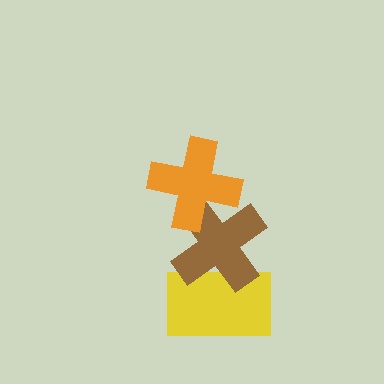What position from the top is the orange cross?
The orange cross is 1st from the top.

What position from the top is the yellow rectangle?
The yellow rectangle is 3rd from the top.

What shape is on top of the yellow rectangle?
The brown cross is on top of the yellow rectangle.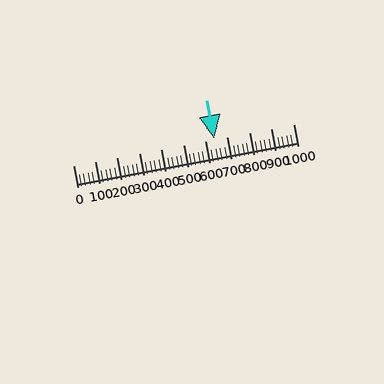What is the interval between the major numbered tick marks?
The major tick marks are spaced 100 units apart.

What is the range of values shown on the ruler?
The ruler shows values from 0 to 1000.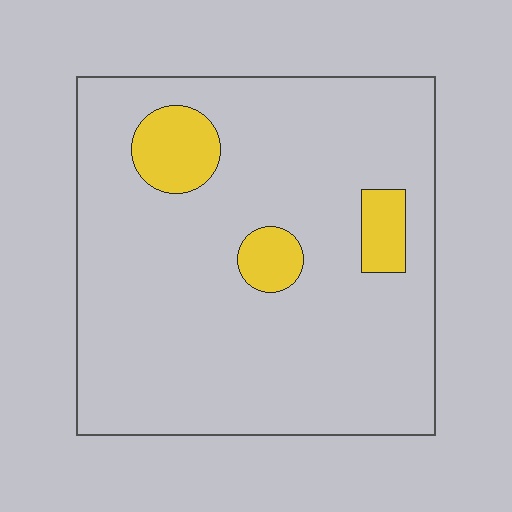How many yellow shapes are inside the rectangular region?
3.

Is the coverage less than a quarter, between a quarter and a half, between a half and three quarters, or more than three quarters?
Less than a quarter.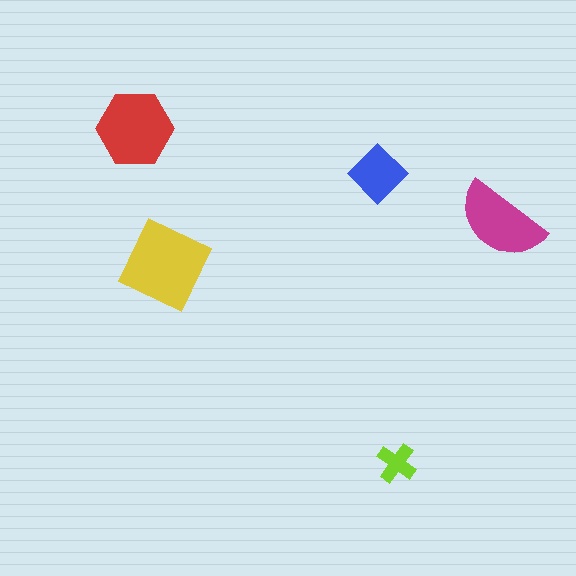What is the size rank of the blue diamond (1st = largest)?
4th.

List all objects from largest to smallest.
The yellow square, the red hexagon, the magenta semicircle, the blue diamond, the lime cross.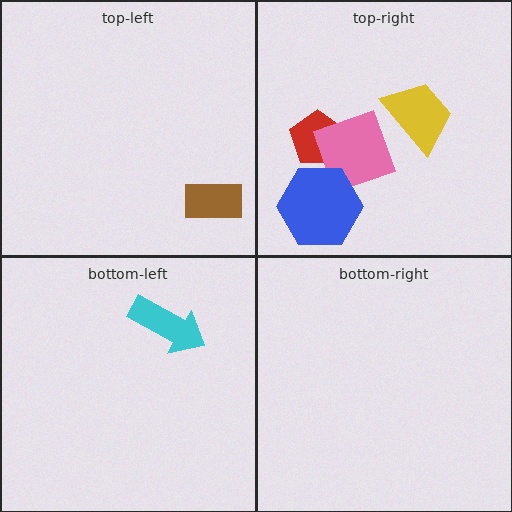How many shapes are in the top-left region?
1.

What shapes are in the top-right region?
The red pentagon, the yellow trapezoid, the pink square, the blue hexagon.